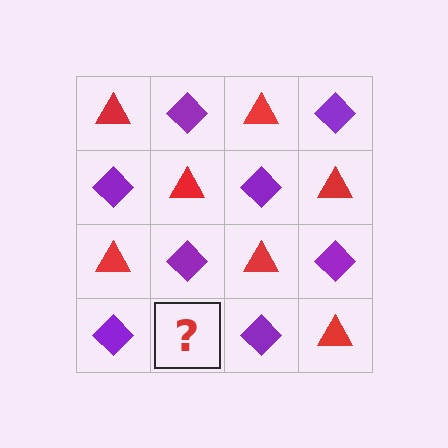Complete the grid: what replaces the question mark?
The question mark should be replaced with a red triangle.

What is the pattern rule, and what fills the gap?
The rule is that it alternates red triangle and purple diamond in a checkerboard pattern. The gap should be filled with a red triangle.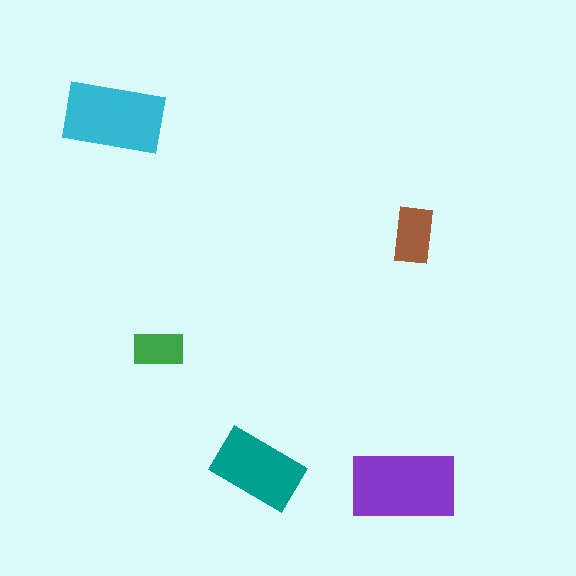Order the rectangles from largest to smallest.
the purple one, the cyan one, the teal one, the brown one, the green one.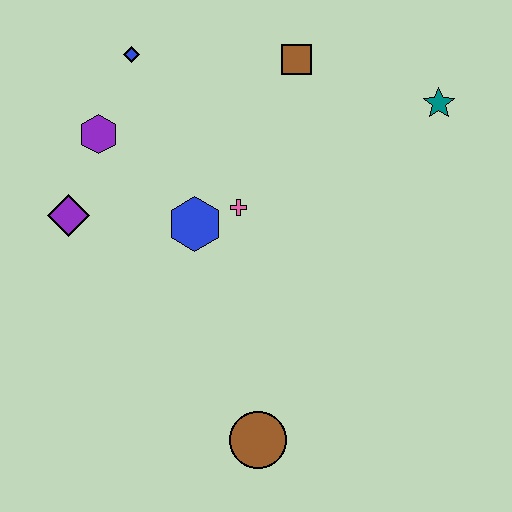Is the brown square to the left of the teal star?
Yes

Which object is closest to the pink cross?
The blue hexagon is closest to the pink cross.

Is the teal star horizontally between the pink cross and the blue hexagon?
No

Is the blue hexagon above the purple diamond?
No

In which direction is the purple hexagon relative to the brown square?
The purple hexagon is to the left of the brown square.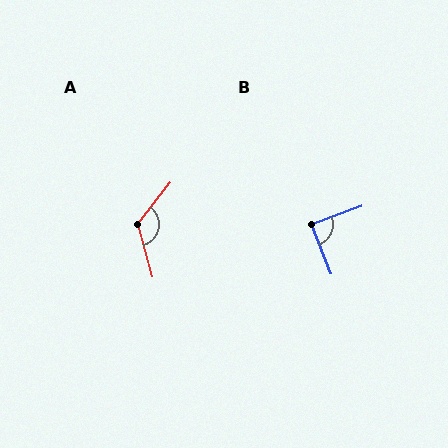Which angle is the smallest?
B, at approximately 89 degrees.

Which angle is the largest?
A, at approximately 126 degrees.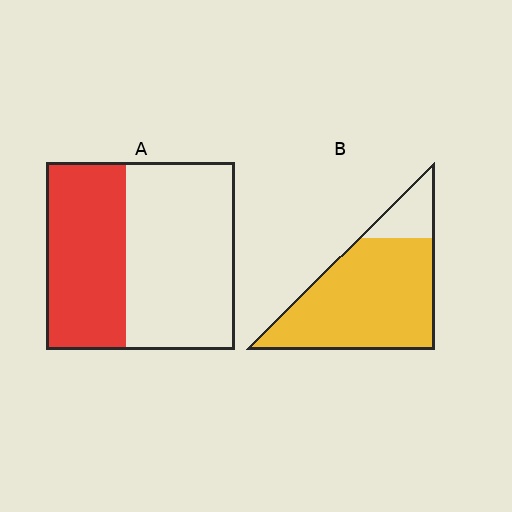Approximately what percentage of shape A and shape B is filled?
A is approximately 40% and B is approximately 85%.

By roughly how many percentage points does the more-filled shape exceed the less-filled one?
By roughly 40 percentage points (B over A).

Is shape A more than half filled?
No.